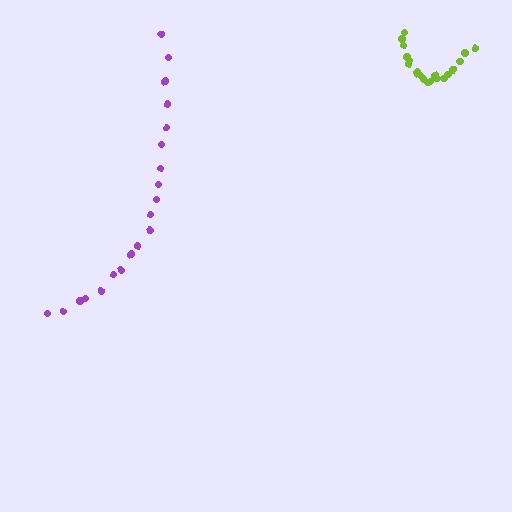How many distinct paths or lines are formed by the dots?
There are 2 distinct paths.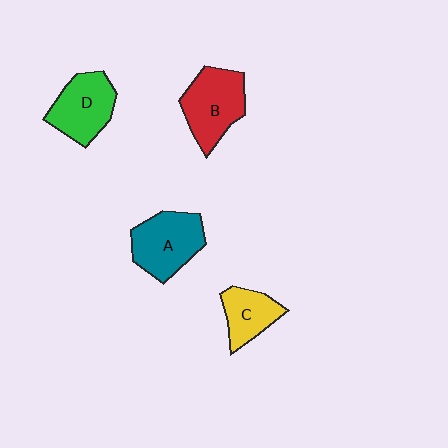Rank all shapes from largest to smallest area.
From largest to smallest: B (red), A (teal), D (green), C (yellow).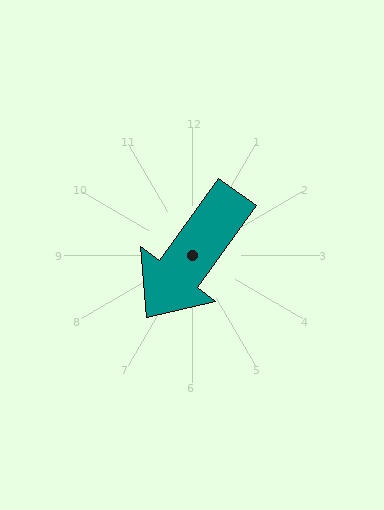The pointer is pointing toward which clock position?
Roughly 7 o'clock.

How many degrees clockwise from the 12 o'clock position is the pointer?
Approximately 216 degrees.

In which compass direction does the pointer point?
Southwest.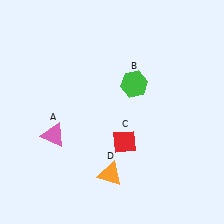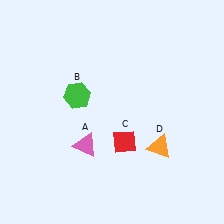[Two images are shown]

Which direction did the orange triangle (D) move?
The orange triangle (D) moved right.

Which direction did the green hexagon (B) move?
The green hexagon (B) moved left.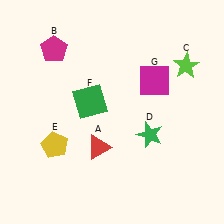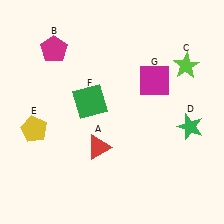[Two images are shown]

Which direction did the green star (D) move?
The green star (D) moved right.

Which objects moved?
The objects that moved are: the green star (D), the yellow pentagon (E).